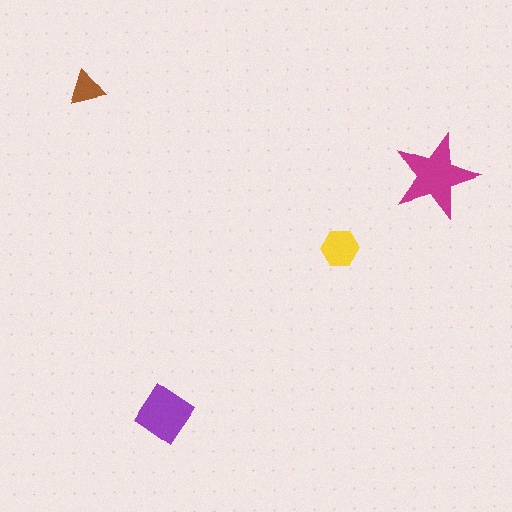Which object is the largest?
The magenta star.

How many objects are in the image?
There are 4 objects in the image.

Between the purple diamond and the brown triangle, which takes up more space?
The purple diamond.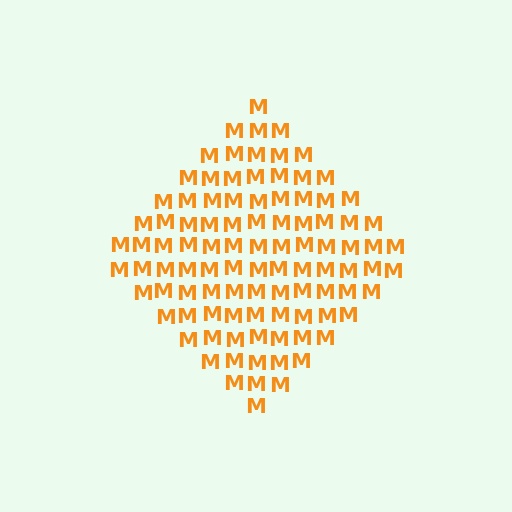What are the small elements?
The small elements are letter M's.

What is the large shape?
The large shape is a diamond.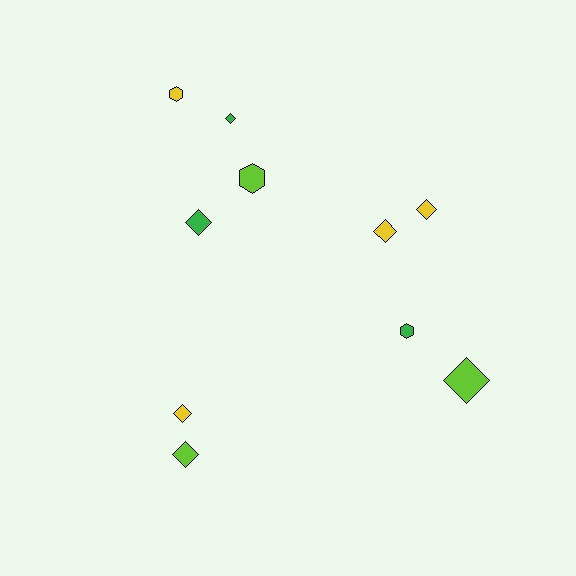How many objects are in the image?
There are 10 objects.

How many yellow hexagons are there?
There is 1 yellow hexagon.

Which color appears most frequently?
Yellow, with 4 objects.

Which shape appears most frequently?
Diamond, with 7 objects.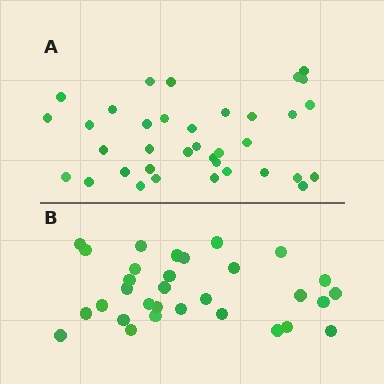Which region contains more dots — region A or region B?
Region A (the top region) has more dots.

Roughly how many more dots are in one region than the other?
Region A has about 5 more dots than region B.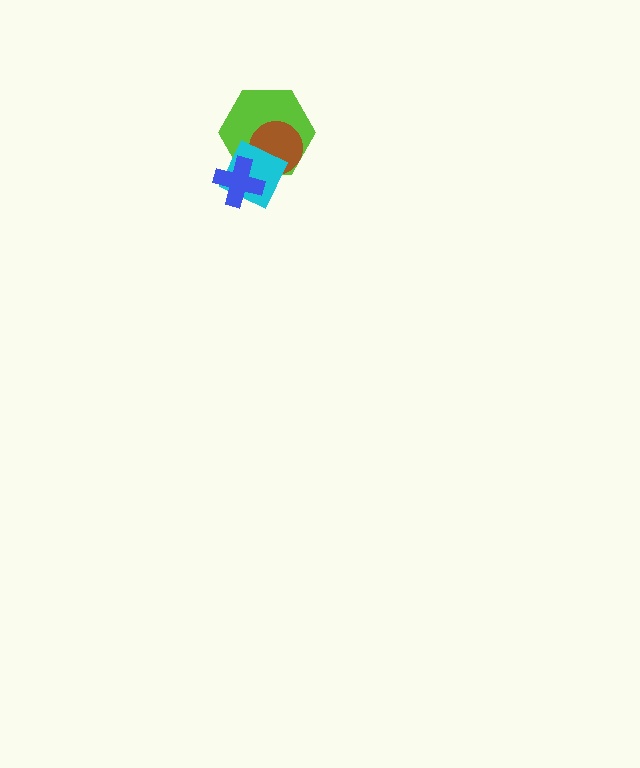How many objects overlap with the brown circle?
2 objects overlap with the brown circle.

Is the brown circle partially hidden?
Yes, it is partially covered by another shape.